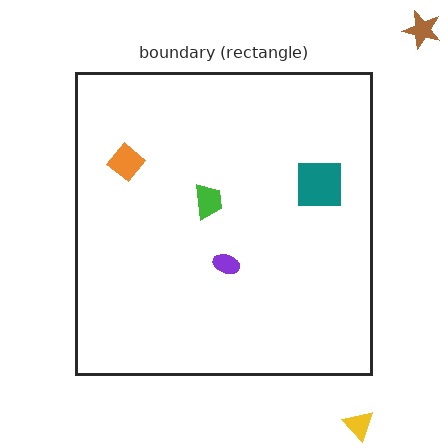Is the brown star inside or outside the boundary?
Outside.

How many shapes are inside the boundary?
4 inside, 2 outside.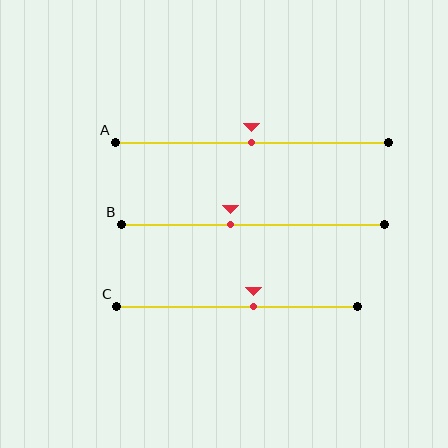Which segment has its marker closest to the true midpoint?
Segment A has its marker closest to the true midpoint.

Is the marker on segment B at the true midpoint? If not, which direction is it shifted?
No, the marker on segment B is shifted to the left by about 9% of the segment length.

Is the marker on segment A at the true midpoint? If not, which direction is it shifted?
Yes, the marker on segment A is at the true midpoint.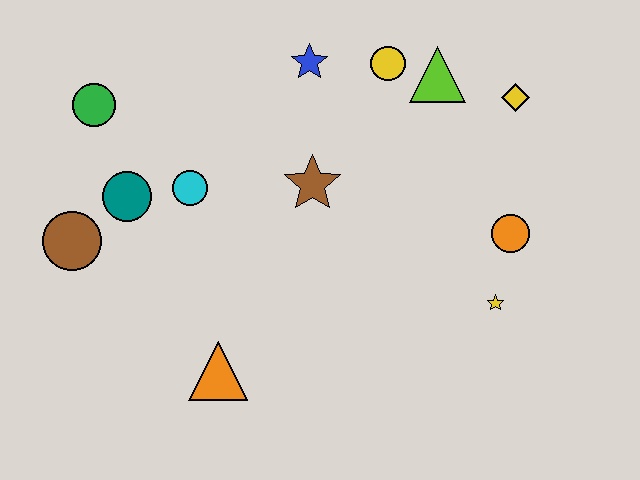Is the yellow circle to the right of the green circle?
Yes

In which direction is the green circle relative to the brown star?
The green circle is to the left of the brown star.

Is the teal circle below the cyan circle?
Yes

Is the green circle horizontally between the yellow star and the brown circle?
Yes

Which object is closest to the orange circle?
The yellow star is closest to the orange circle.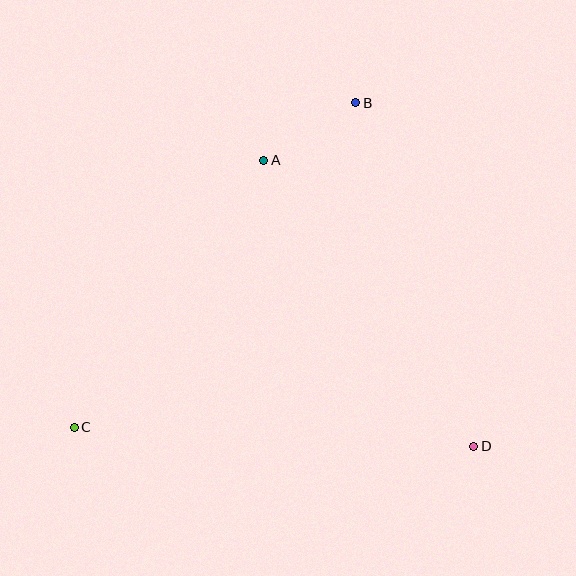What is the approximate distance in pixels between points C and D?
The distance between C and D is approximately 400 pixels.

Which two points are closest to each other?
Points A and B are closest to each other.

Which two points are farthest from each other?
Points B and C are farthest from each other.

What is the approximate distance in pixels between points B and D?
The distance between B and D is approximately 363 pixels.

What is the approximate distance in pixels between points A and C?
The distance between A and C is approximately 327 pixels.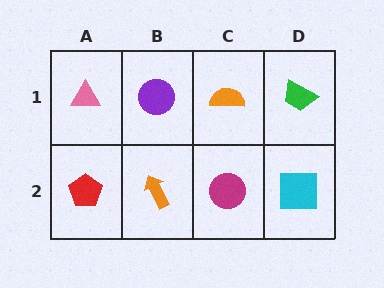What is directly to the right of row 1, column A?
A purple circle.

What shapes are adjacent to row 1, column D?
A cyan square (row 2, column D), an orange semicircle (row 1, column C).